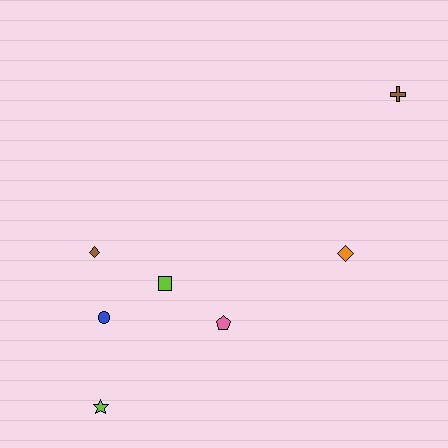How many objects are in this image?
There are 7 objects.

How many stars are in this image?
There is 1 star.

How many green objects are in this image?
There are no green objects.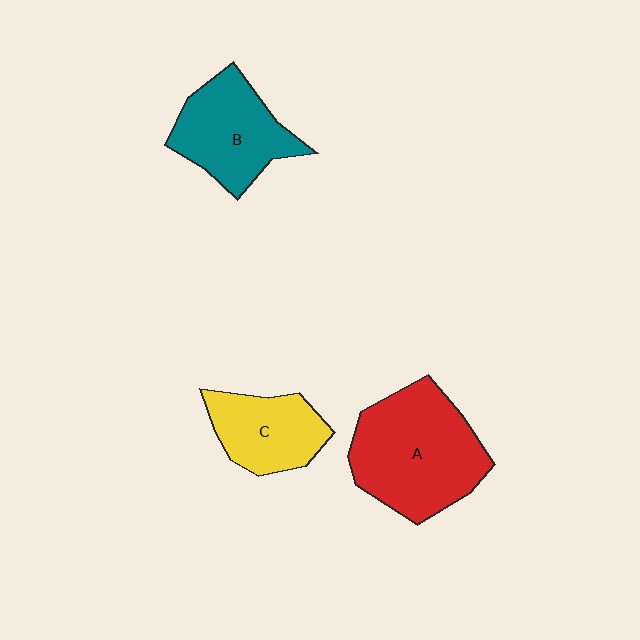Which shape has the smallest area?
Shape C (yellow).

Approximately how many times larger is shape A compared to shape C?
Approximately 1.8 times.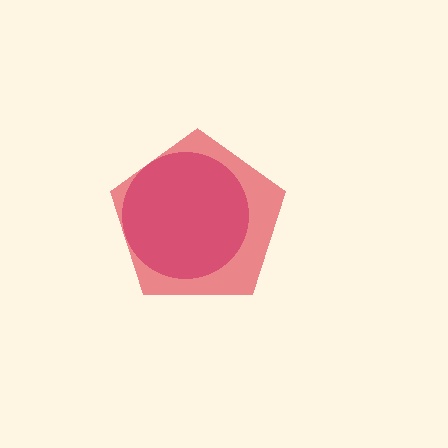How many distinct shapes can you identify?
There are 2 distinct shapes: a magenta circle, a red pentagon.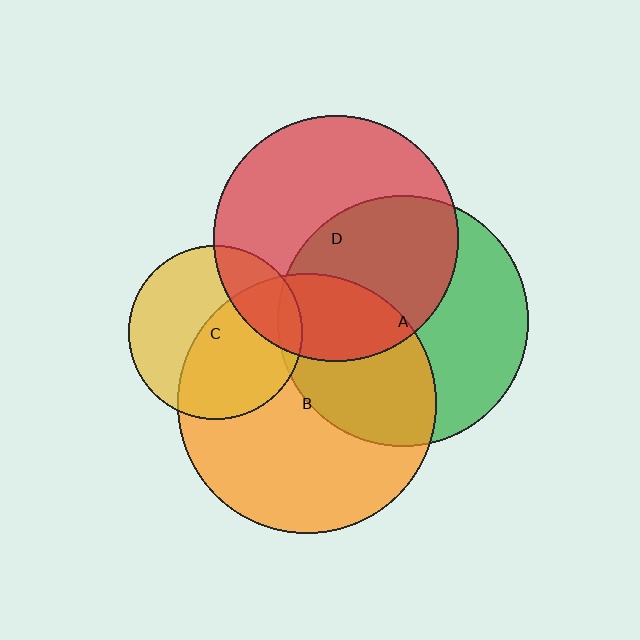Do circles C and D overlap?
Yes.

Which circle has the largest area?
Circle B (orange).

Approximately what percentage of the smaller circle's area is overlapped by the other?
Approximately 25%.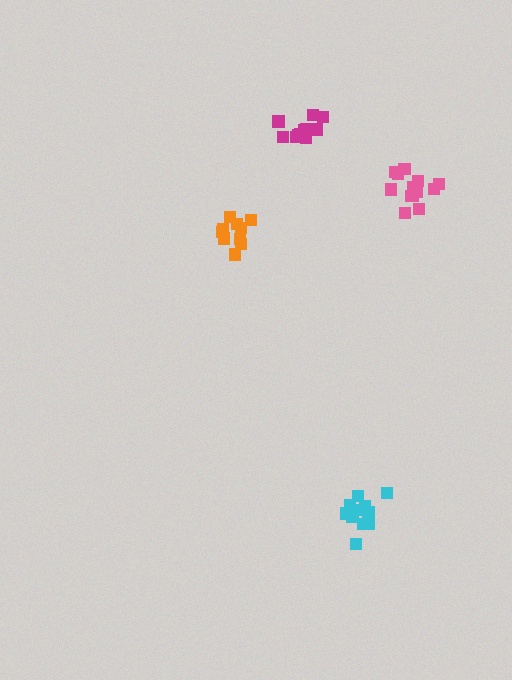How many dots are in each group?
Group 1: 12 dots, Group 2: 11 dots, Group 3: 10 dots, Group 4: 13 dots (46 total).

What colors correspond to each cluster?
The clusters are colored: cyan, magenta, orange, pink.